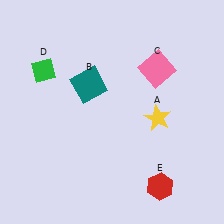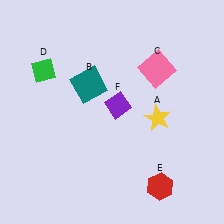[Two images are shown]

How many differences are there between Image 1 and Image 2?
There is 1 difference between the two images.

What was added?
A purple diamond (F) was added in Image 2.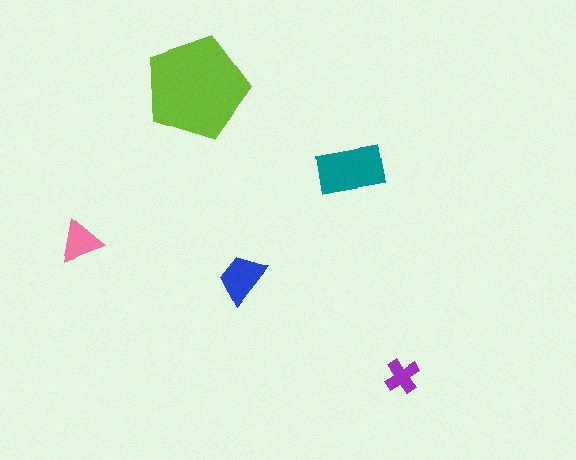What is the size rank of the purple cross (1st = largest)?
5th.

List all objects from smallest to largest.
The purple cross, the pink triangle, the blue trapezoid, the teal rectangle, the lime pentagon.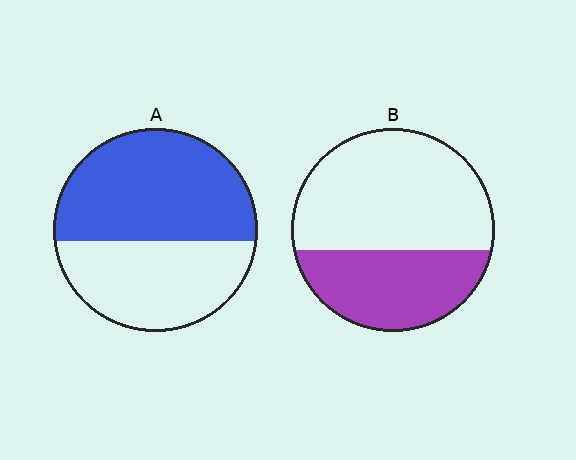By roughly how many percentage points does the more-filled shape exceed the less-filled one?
By roughly 20 percentage points (A over B).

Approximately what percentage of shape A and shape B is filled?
A is approximately 55% and B is approximately 40%.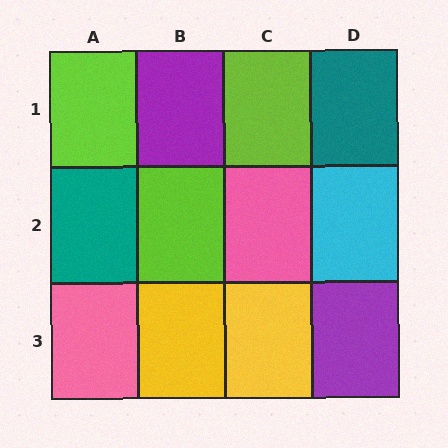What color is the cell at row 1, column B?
Purple.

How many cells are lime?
3 cells are lime.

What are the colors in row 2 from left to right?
Teal, lime, pink, cyan.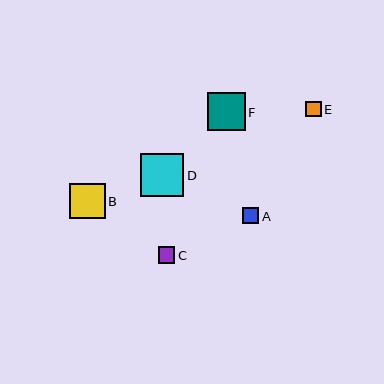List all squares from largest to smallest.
From largest to smallest: D, F, B, C, A, E.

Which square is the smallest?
Square E is the smallest with a size of approximately 16 pixels.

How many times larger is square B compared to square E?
Square B is approximately 2.3 times the size of square E.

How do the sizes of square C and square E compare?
Square C and square E are approximately the same size.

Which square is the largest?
Square D is the largest with a size of approximately 43 pixels.